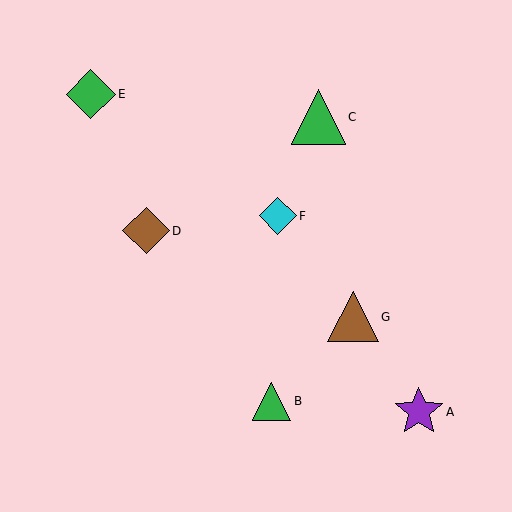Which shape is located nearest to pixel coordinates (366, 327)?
The brown triangle (labeled G) at (353, 317) is nearest to that location.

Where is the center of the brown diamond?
The center of the brown diamond is at (146, 231).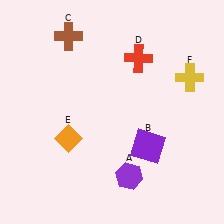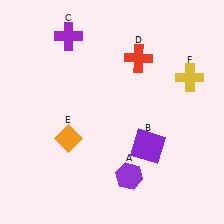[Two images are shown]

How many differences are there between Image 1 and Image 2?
There is 1 difference between the two images.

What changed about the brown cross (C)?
In Image 1, C is brown. In Image 2, it changed to purple.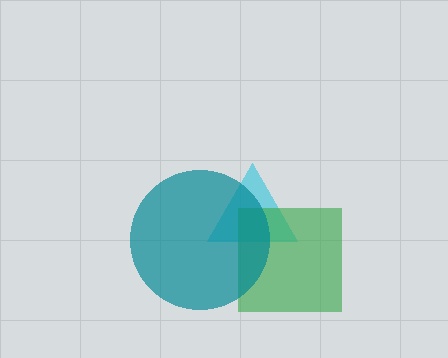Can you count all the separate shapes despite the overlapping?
Yes, there are 3 separate shapes.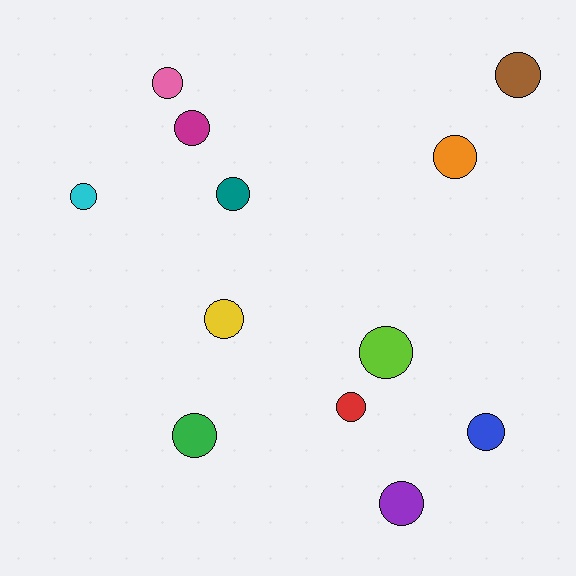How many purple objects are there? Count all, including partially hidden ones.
There is 1 purple object.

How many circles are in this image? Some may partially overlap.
There are 12 circles.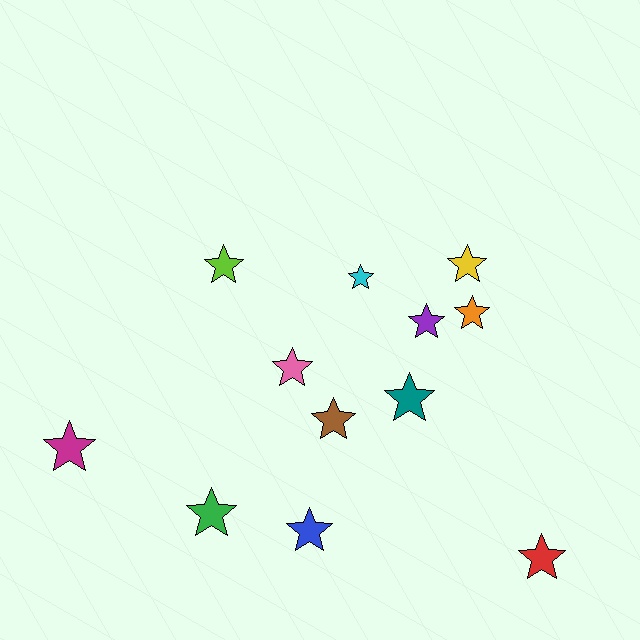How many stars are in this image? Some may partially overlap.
There are 12 stars.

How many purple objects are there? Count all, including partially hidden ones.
There is 1 purple object.